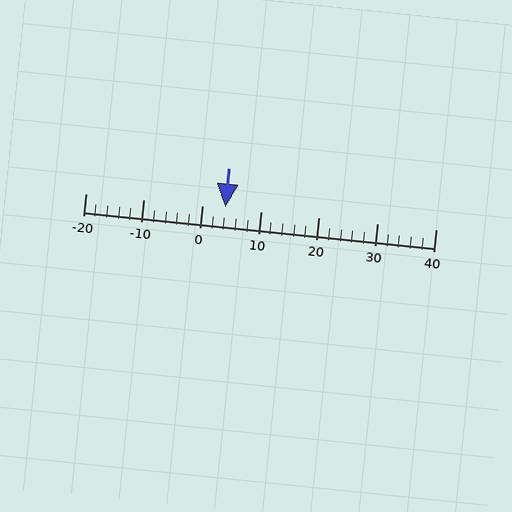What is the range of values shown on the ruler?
The ruler shows values from -20 to 40.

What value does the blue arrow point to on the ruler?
The blue arrow points to approximately 4.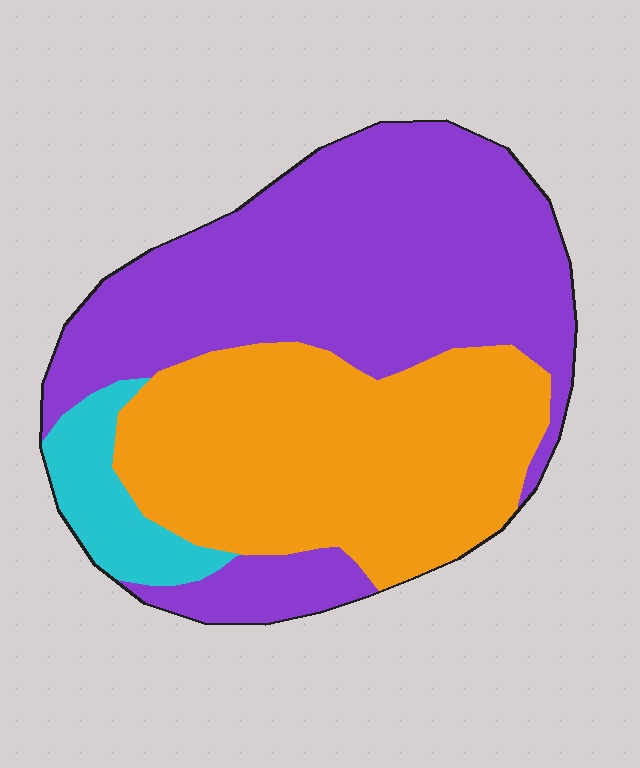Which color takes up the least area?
Cyan, at roughly 10%.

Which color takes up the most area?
Purple, at roughly 50%.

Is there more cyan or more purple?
Purple.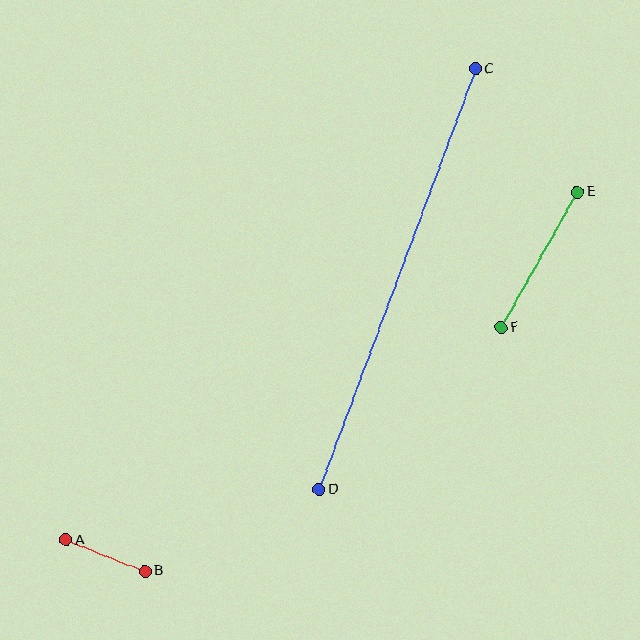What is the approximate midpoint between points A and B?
The midpoint is at approximately (105, 555) pixels.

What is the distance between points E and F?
The distance is approximately 155 pixels.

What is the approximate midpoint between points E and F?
The midpoint is at approximately (539, 260) pixels.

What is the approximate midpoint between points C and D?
The midpoint is at approximately (397, 279) pixels.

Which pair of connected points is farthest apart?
Points C and D are farthest apart.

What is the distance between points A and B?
The distance is approximately 85 pixels.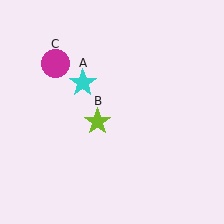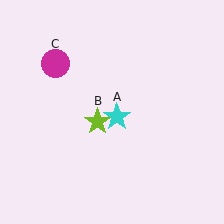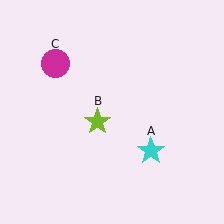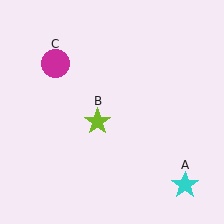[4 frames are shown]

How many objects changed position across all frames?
1 object changed position: cyan star (object A).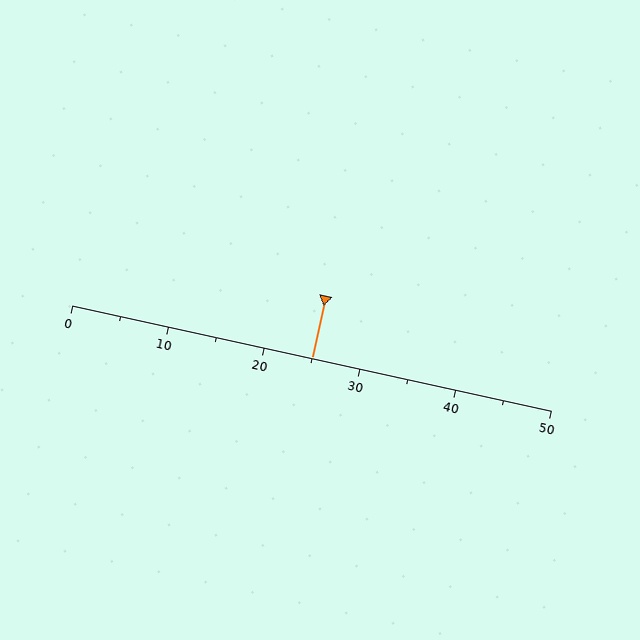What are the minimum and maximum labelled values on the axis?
The axis runs from 0 to 50.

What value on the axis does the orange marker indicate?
The marker indicates approximately 25.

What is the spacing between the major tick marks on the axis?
The major ticks are spaced 10 apart.